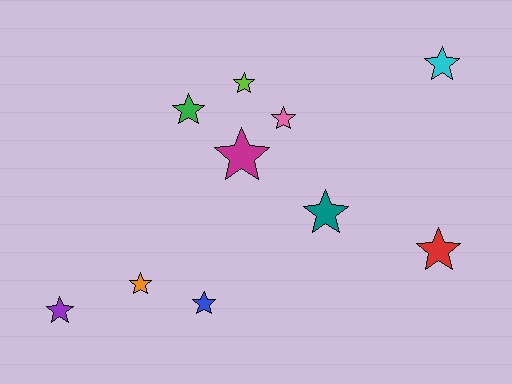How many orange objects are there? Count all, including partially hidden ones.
There is 1 orange object.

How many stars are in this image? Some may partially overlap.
There are 10 stars.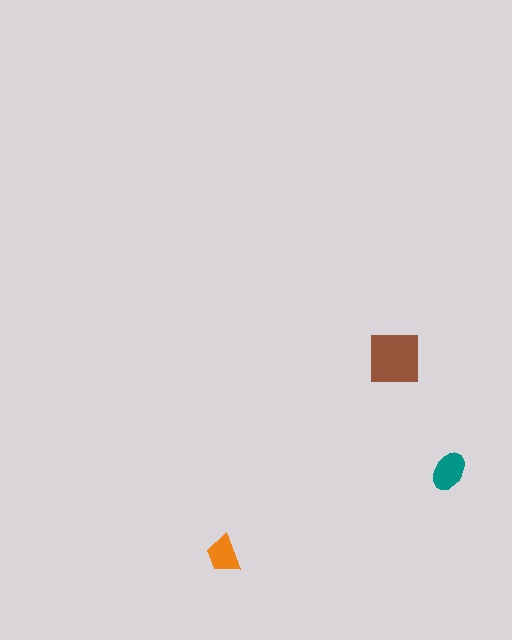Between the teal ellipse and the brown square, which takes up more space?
The brown square.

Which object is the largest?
The brown square.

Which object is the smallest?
The orange trapezoid.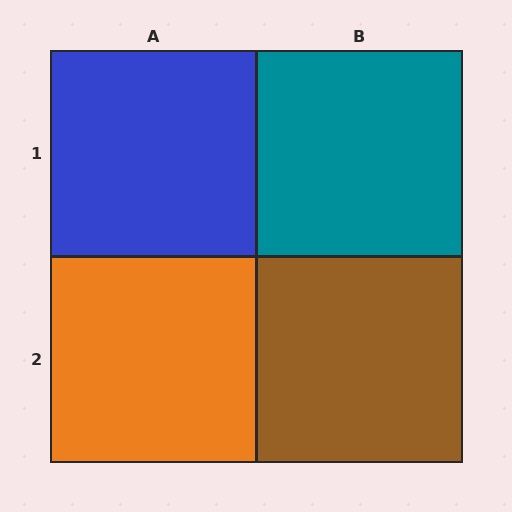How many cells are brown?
1 cell is brown.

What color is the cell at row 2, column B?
Brown.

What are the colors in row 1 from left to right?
Blue, teal.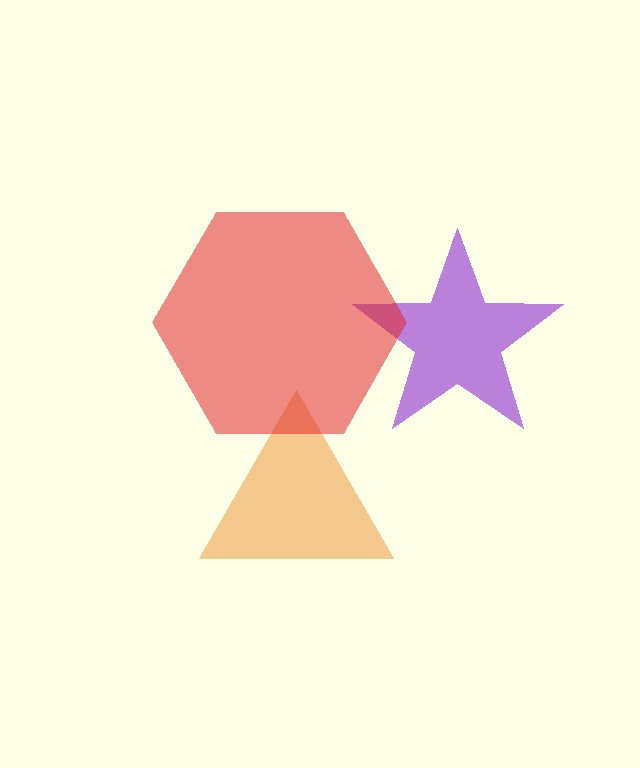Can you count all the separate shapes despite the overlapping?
Yes, there are 3 separate shapes.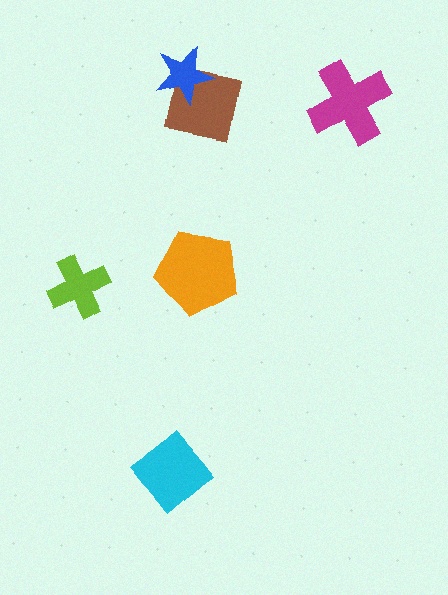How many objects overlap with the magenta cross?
0 objects overlap with the magenta cross.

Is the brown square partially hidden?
Yes, it is partially covered by another shape.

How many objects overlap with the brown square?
1 object overlaps with the brown square.